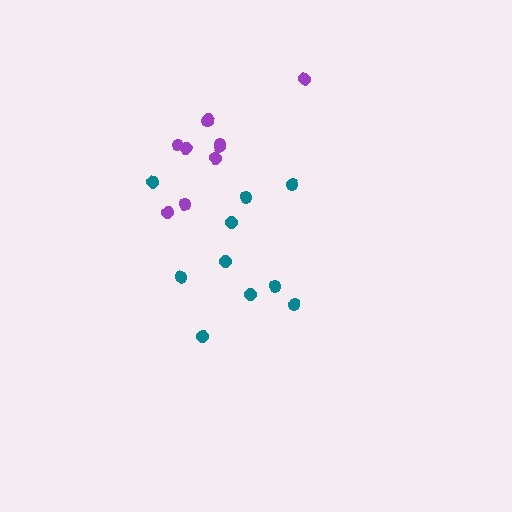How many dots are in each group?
Group 1: 10 dots, Group 2: 10 dots (20 total).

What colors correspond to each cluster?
The clusters are colored: purple, teal.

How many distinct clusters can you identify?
There are 2 distinct clusters.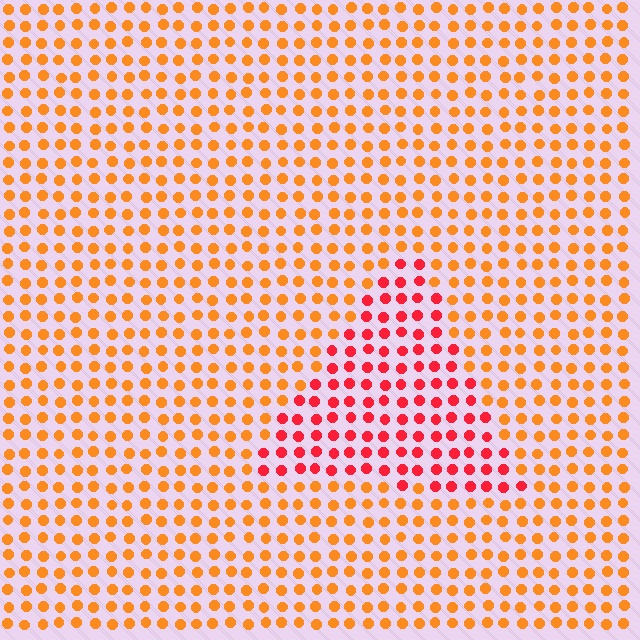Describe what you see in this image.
The image is filled with small orange elements in a uniform arrangement. A triangle-shaped region is visible where the elements are tinted to a slightly different hue, forming a subtle color boundary.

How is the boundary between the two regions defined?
The boundary is defined purely by a slight shift in hue (about 37 degrees). Spacing, size, and orientation are identical on both sides.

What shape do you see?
I see a triangle.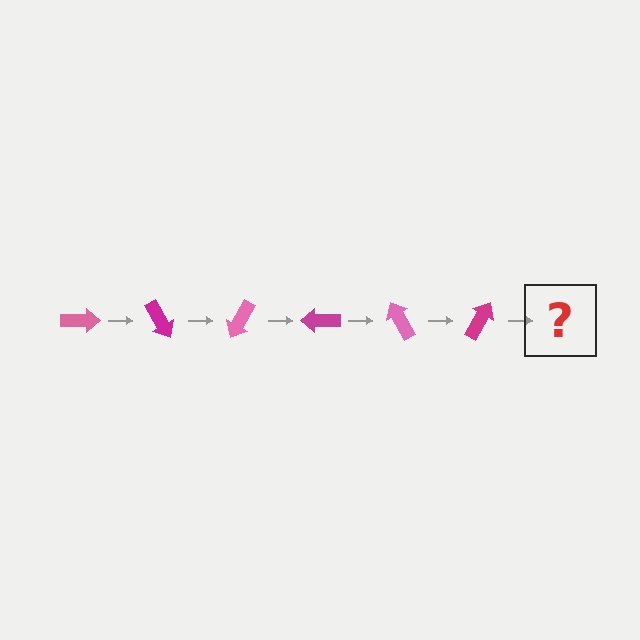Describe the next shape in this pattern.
It should be a pink arrow, rotated 360 degrees from the start.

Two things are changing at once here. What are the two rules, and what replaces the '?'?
The two rules are that it rotates 60 degrees each step and the color cycles through pink and magenta. The '?' should be a pink arrow, rotated 360 degrees from the start.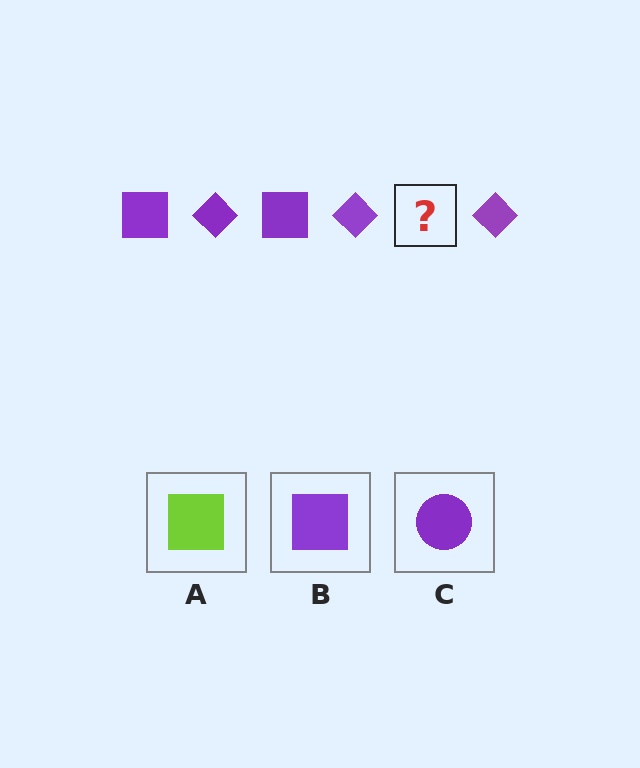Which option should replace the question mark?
Option B.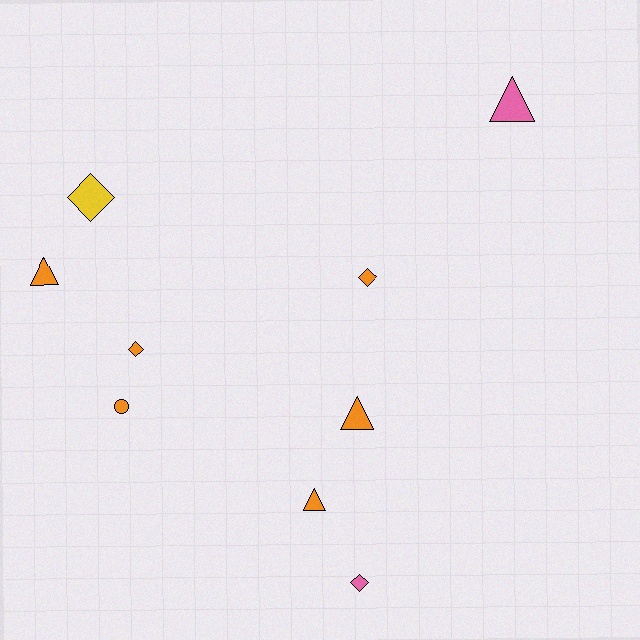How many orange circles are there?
There is 1 orange circle.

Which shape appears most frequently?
Diamond, with 4 objects.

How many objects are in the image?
There are 9 objects.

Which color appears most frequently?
Orange, with 6 objects.